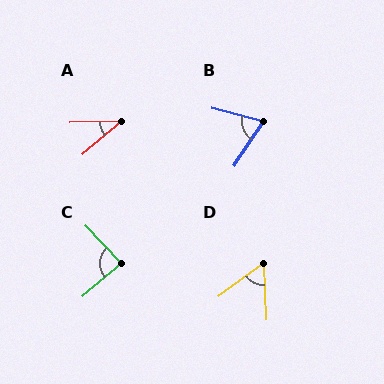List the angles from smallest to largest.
A (38°), D (56°), B (71°), C (86°).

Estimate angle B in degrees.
Approximately 71 degrees.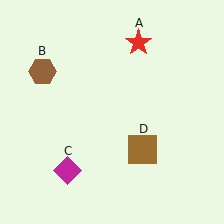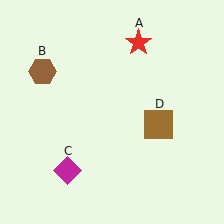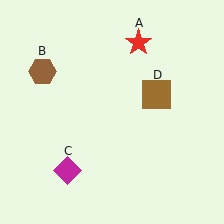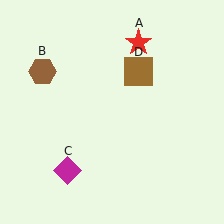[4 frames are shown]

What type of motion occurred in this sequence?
The brown square (object D) rotated counterclockwise around the center of the scene.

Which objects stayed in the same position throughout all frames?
Red star (object A) and brown hexagon (object B) and magenta diamond (object C) remained stationary.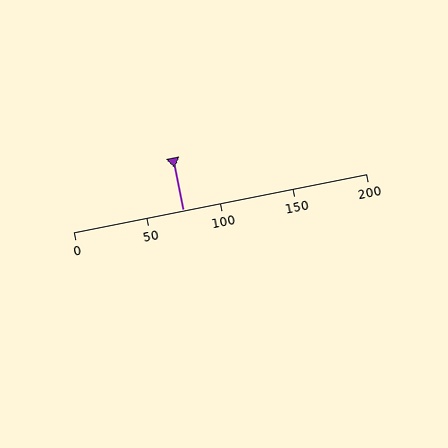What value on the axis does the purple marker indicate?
The marker indicates approximately 75.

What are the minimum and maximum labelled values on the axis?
The axis runs from 0 to 200.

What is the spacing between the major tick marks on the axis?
The major ticks are spaced 50 apart.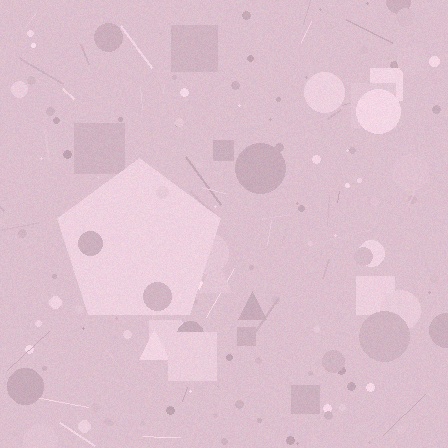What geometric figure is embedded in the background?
A pentagon is embedded in the background.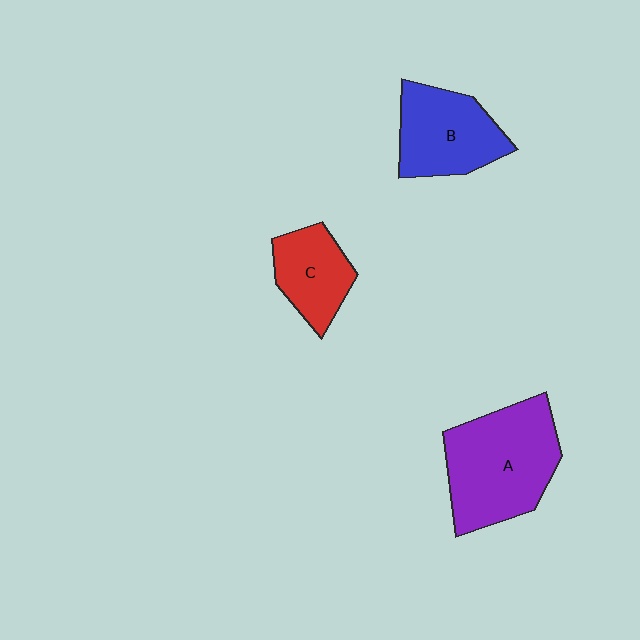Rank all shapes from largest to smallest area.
From largest to smallest: A (purple), B (blue), C (red).